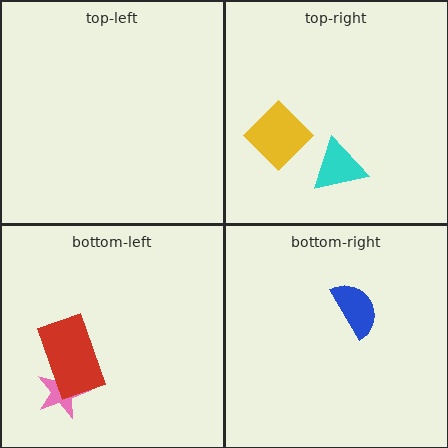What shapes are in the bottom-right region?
The blue semicircle.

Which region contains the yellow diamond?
The top-right region.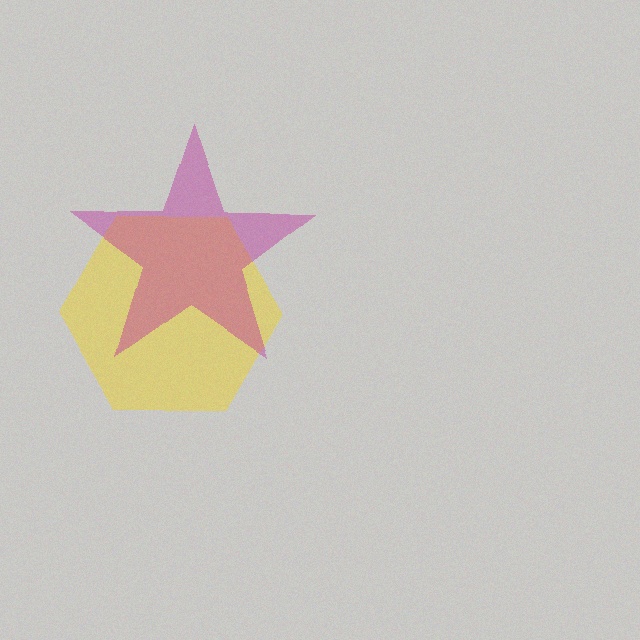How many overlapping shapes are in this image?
There are 2 overlapping shapes in the image.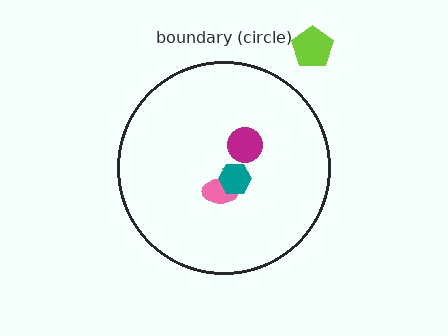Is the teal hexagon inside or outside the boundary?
Inside.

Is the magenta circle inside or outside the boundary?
Inside.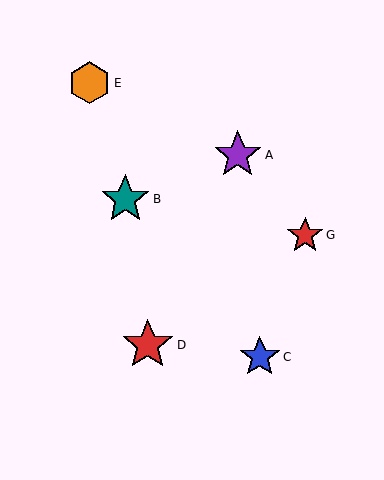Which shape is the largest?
The red star (labeled D) is the largest.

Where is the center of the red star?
The center of the red star is at (305, 235).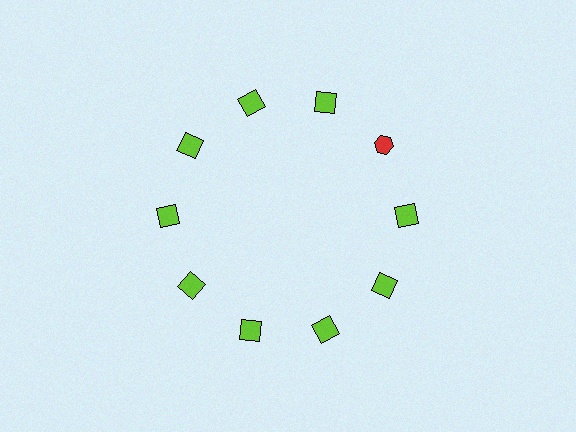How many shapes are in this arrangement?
There are 10 shapes arranged in a ring pattern.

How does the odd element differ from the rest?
It differs in both color (red instead of lime) and shape (hexagon instead of square).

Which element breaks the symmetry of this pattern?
The red hexagon at roughly the 2 o'clock position breaks the symmetry. All other shapes are lime squares.